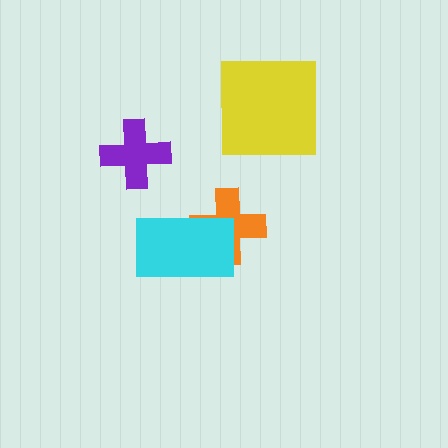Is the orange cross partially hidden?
Yes, it is partially covered by another shape.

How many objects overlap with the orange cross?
1 object overlaps with the orange cross.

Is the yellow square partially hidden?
No, no other shape covers it.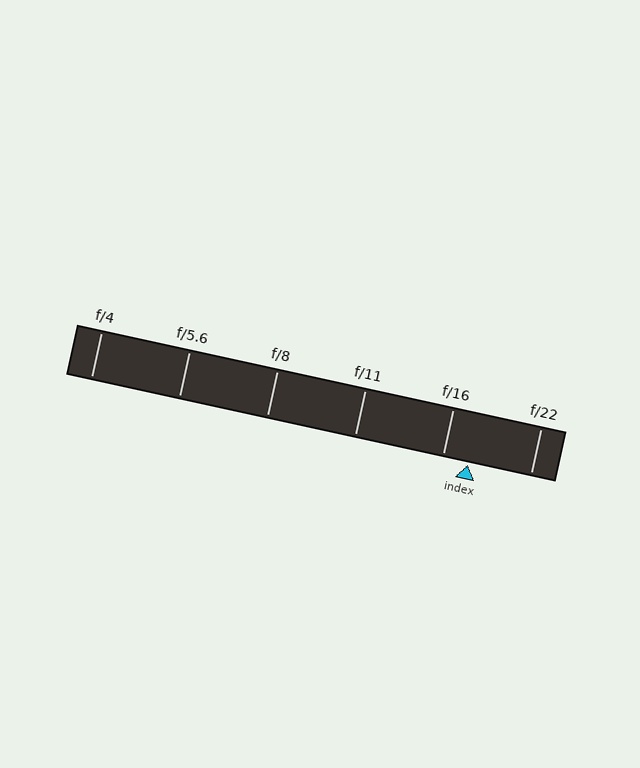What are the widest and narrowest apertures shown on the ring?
The widest aperture shown is f/4 and the narrowest is f/22.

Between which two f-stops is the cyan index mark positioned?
The index mark is between f/16 and f/22.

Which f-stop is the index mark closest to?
The index mark is closest to f/16.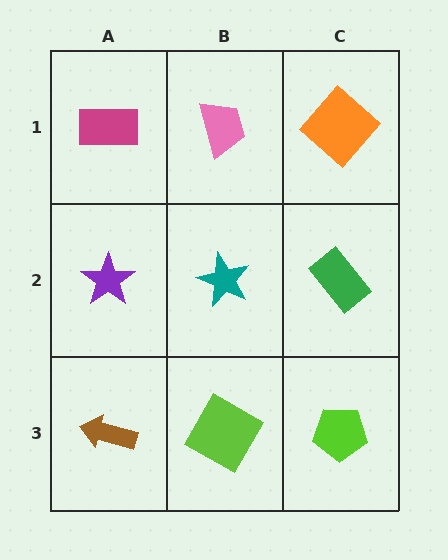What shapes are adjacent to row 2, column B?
A pink trapezoid (row 1, column B), a lime square (row 3, column B), a purple star (row 2, column A), a green rectangle (row 2, column C).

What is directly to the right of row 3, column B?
A lime pentagon.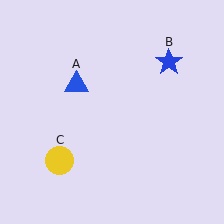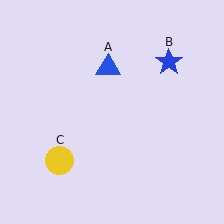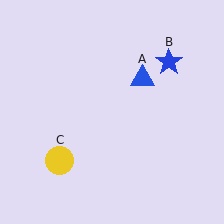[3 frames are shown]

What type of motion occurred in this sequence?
The blue triangle (object A) rotated clockwise around the center of the scene.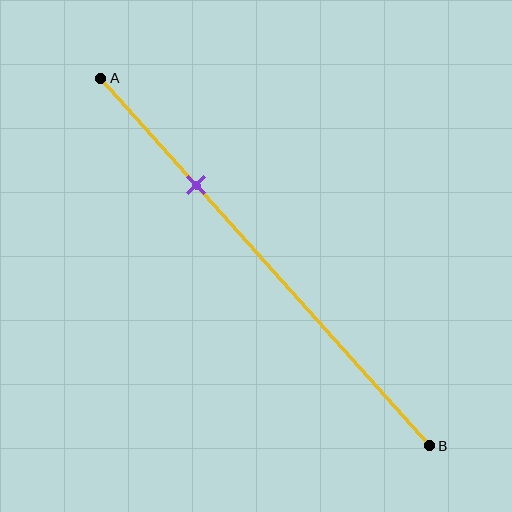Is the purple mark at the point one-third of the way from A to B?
No, the mark is at about 30% from A, not at the 33% one-third point.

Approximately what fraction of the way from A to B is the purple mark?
The purple mark is approximately 30% of the way from A to B.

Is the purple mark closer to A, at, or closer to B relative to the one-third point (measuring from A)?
The purple mark is closer to point A than the one-third point of segment AB.